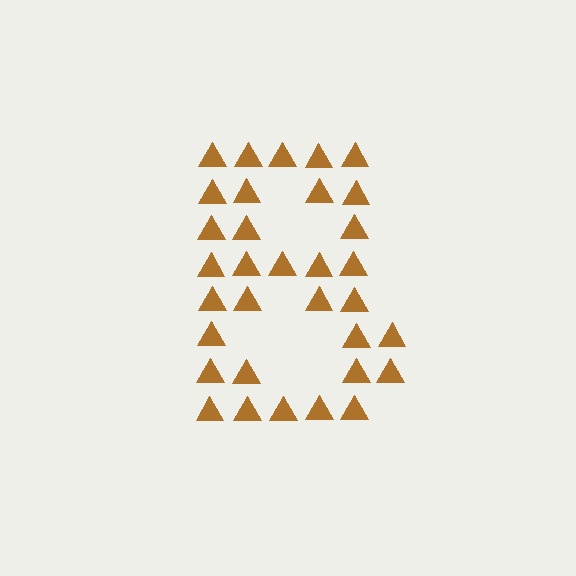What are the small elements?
The small elements are triangles.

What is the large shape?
The large shape is the digit 8.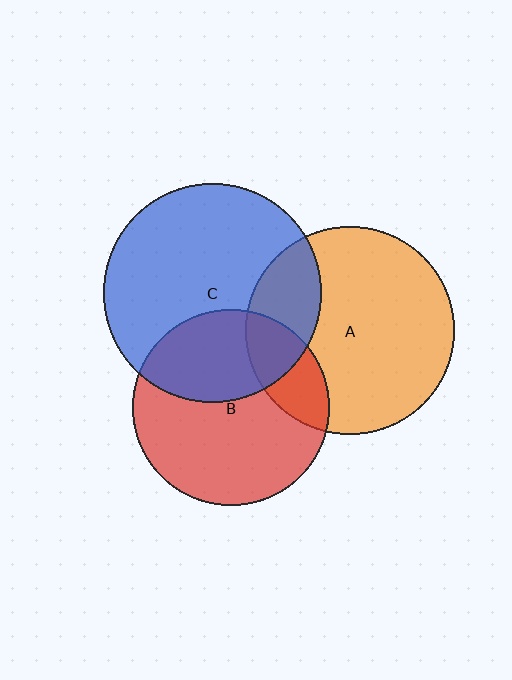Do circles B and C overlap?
Yes.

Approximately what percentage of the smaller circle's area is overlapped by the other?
Approximately 35%.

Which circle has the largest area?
Circle C (blue).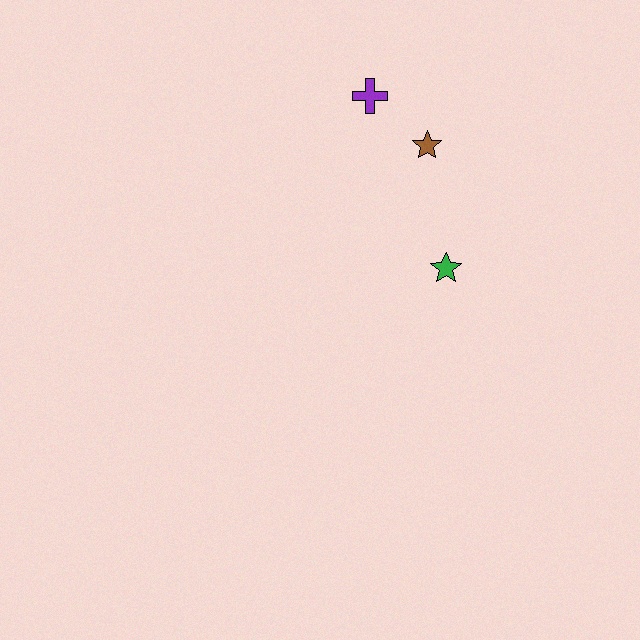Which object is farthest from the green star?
The purple cross is farthest from the green star.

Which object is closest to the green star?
The brown star is closest to the green star.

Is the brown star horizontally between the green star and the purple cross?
Yes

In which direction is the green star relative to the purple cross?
The green star is below the purple cross.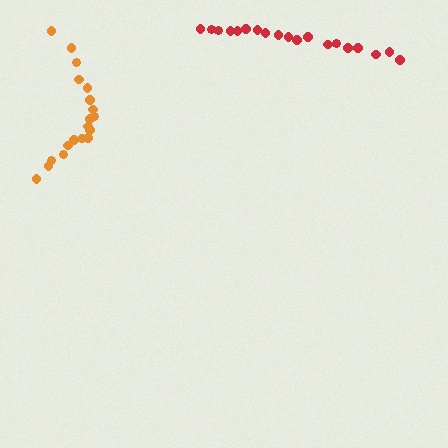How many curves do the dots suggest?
There are 2 distinct paths.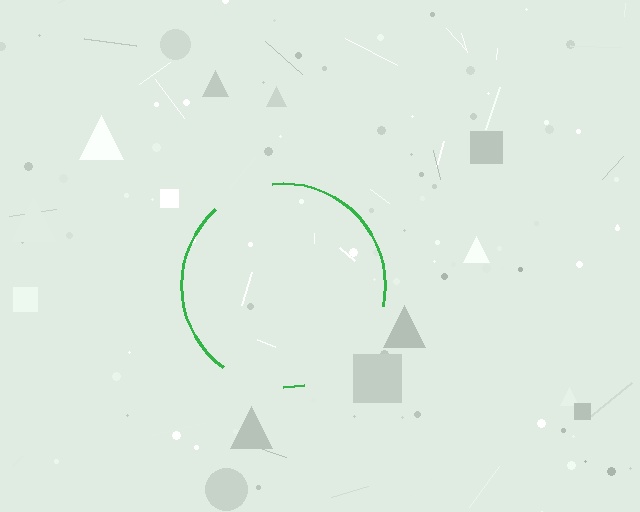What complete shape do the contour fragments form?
The contour fragments form a circle.